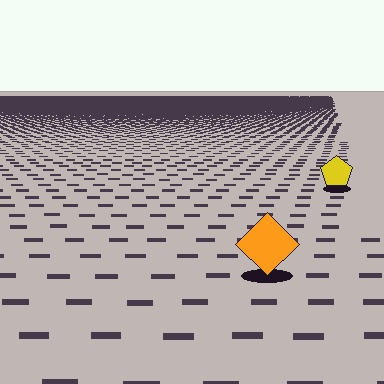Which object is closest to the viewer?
The orange diamond is closest. The texture marks near it are larger and more spread out.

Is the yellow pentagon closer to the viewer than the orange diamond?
No. The orange diamond is closer — you can tell from the texture gradient: the ground texture is coarser near it.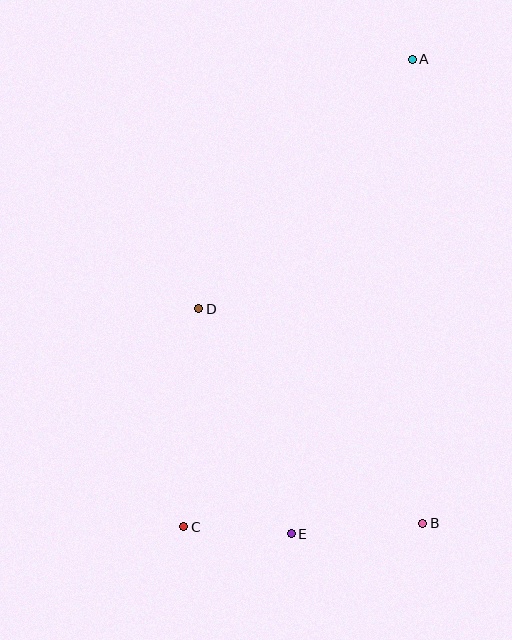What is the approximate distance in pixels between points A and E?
The distance between A and E is approximately 490 pixels.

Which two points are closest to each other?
Points C and E are closest to each other.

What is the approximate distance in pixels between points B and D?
The distance between B and D is approximately 310 pixels.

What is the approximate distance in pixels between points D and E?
The distance between D and E is approximately 243 pixels.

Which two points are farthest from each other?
Points A and C are farthest from each other.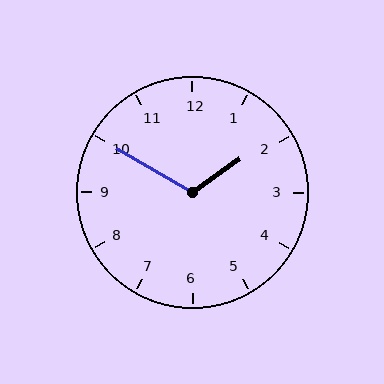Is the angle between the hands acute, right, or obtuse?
It is obtuse.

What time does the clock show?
1:50.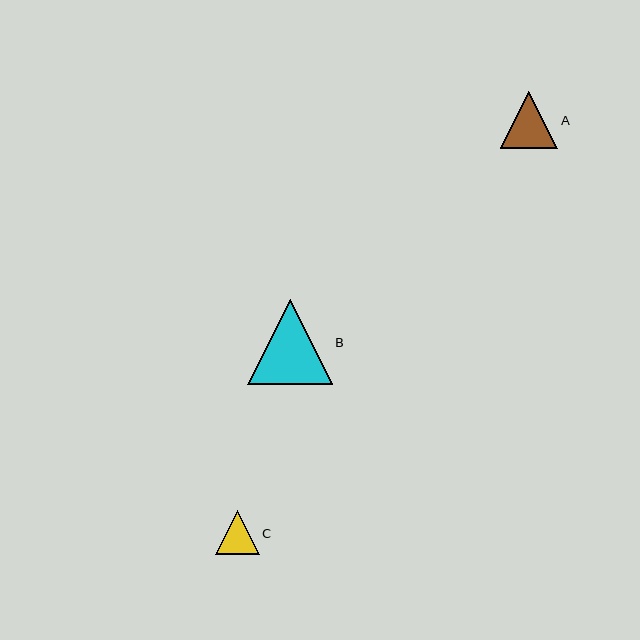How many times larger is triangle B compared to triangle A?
Triangle B is approximately 1.5 times the size of triangle A.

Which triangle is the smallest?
Triangle C is the smallest with a size of approximately 44 pixels.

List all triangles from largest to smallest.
From largest to smallest: B, A, C.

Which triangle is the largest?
Triangle B is the largest with a size of approximately 84 pixels.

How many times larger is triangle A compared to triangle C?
Triangle A is approximately 1.3 times the size of triangle C.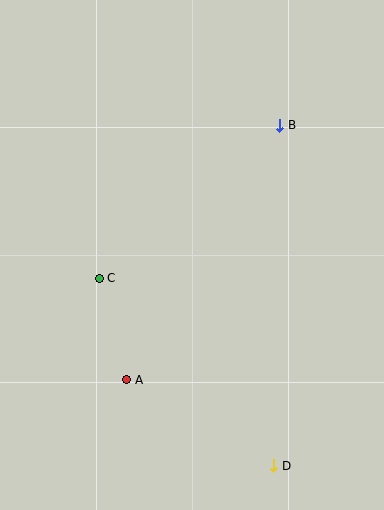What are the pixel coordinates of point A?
Point A is at (127, 380).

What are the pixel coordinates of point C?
Point C is at (99, 278).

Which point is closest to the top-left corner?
Point C is closest to the top-left corner.